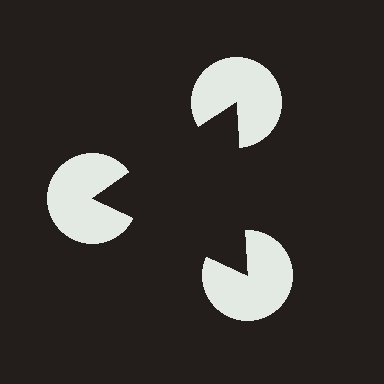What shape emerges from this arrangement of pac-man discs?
An illusory triangle — its edges are inferred from the aligned wedge cuts in the pac-man discs, not physically drawn.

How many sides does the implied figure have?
3 sides.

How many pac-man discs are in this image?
There are 3 — one at each vertex of the illusory triangle.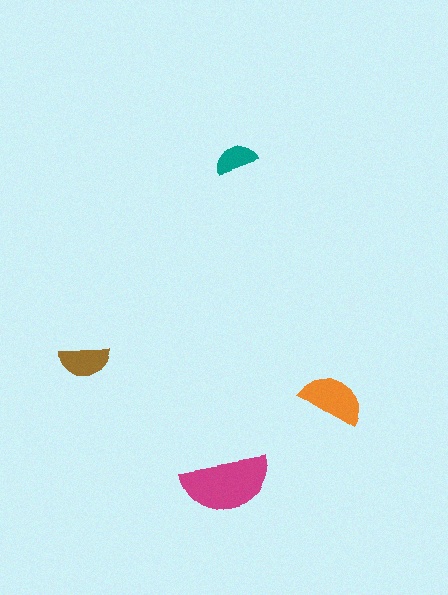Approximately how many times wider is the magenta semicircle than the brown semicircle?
About 2 times wider.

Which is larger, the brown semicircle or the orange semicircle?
The orange one.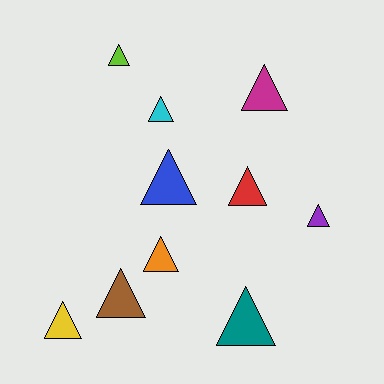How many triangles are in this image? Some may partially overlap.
There are 10 triangles.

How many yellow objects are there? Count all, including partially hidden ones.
There is 1 yellow object.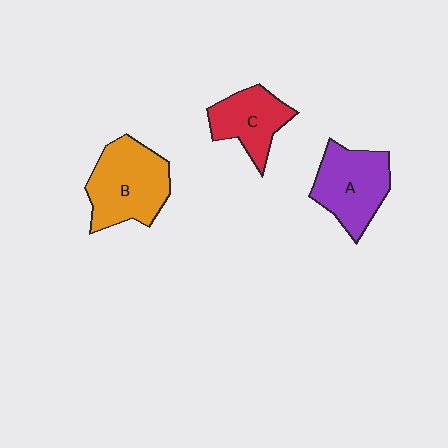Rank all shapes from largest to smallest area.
From largest to smallest: B (orange), A (purple), C (red).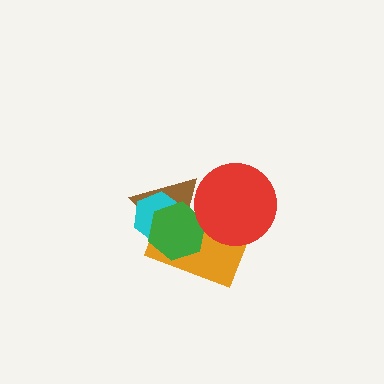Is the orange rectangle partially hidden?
Yes, it is partially covered by another shape.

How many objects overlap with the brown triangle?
4 objects overlap with the brown triangle.